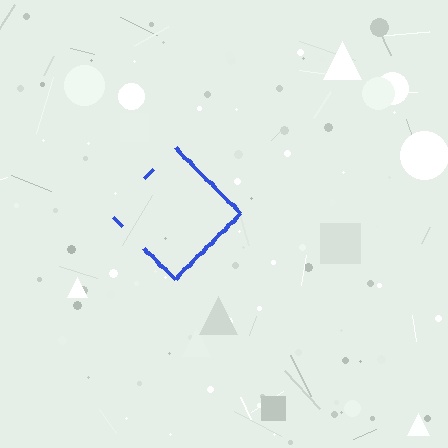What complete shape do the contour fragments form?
The contour fragments form a diamond.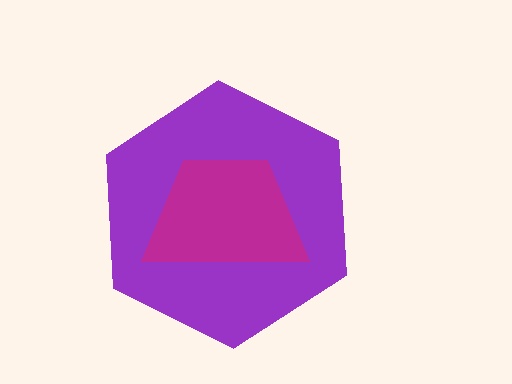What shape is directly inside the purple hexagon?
The magenta trapezoid.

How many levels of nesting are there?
2.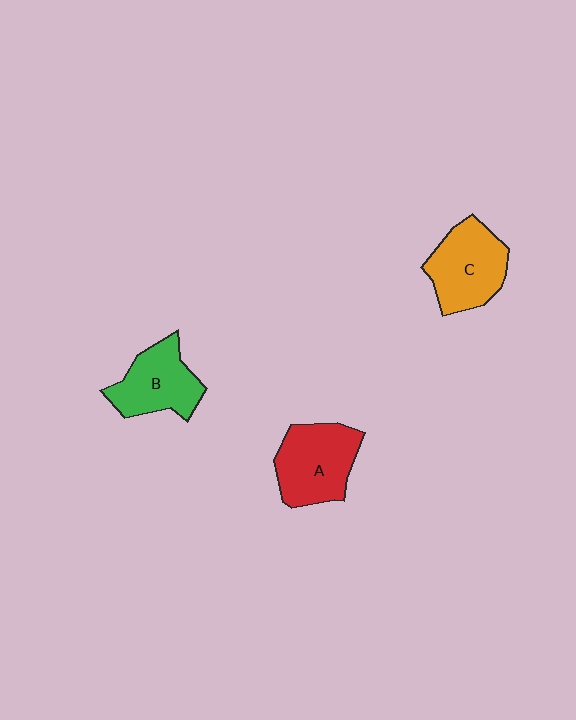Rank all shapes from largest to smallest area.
From largest to smallest: A (red), C (orange), B (green).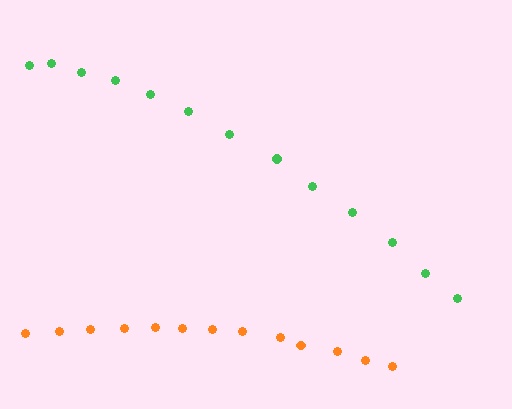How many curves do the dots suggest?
There are 2 distinct paths.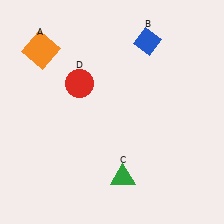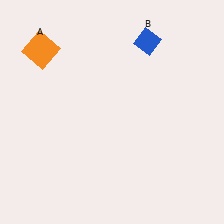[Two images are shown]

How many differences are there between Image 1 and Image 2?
There are 2 differences between the two images.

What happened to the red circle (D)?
The red circle (D) was removed in Image 2. It was in the top-left area of Image 1.